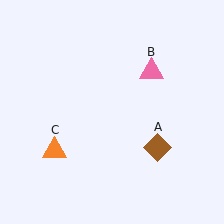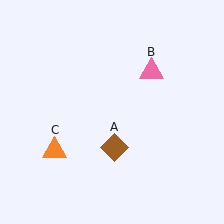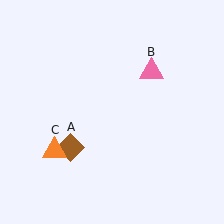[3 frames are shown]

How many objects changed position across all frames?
1 object changed position: brown diamond (object A).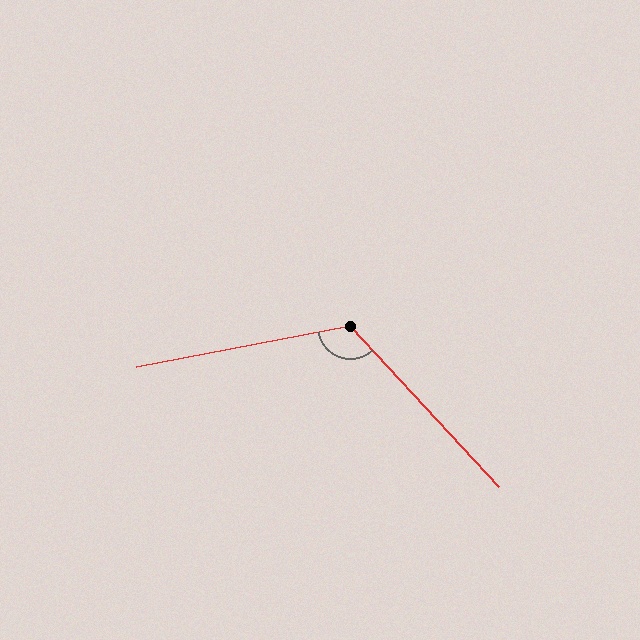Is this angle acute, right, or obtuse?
It is obtuse.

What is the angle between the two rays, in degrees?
Approximately 122 degrees.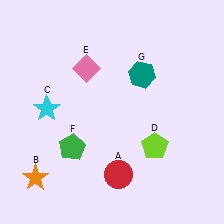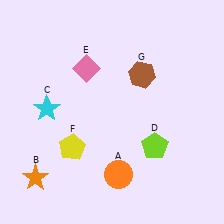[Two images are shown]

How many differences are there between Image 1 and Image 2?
There are 3 differences between the two images.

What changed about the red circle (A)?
In Image 1, A is red. In Image 2, it changed to orange.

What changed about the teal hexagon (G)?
In Image 1, G is teal. In Image 2, it changed to brown.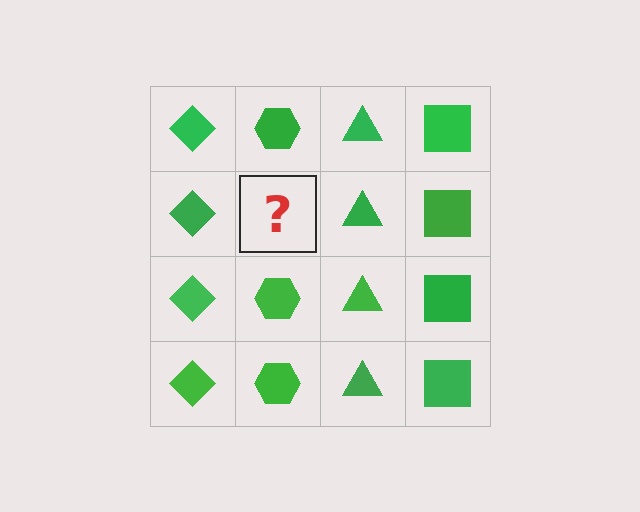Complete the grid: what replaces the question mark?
The question mark should be replaced with a green hexagon.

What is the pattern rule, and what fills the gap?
The rule is that each column has a consistent shape. The gap should be filled with a green hexagon.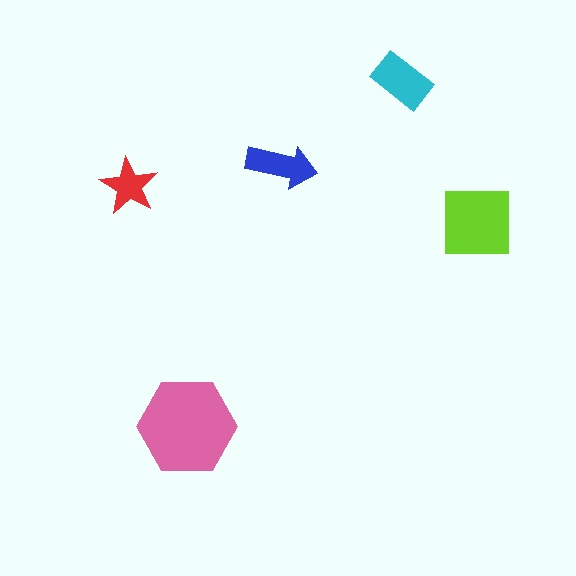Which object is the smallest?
The red star.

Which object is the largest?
The pink hexagon.